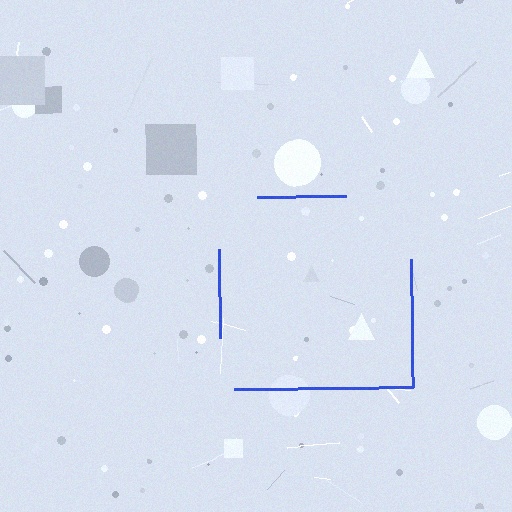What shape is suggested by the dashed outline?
The dashed outline suggests a square.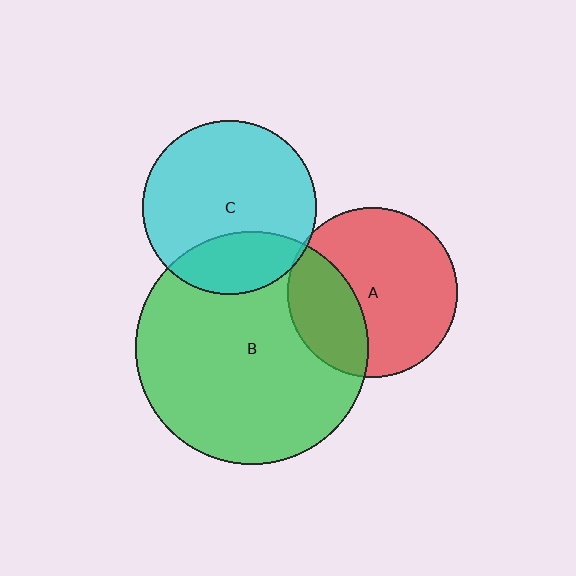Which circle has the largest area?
Circle B (green).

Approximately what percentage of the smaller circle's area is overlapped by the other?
Approximately 5%.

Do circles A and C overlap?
Yes.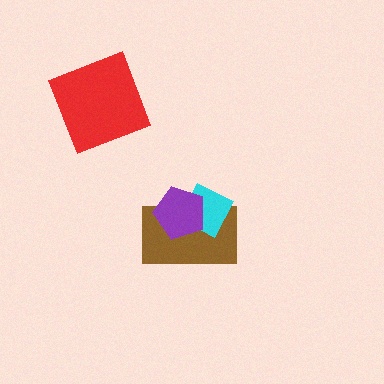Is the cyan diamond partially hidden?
Yes, it is partially covered by another shape.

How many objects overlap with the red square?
0 objects overlap with the red square.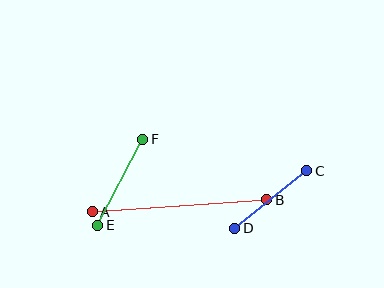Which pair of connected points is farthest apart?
Points A and B are farthest apart.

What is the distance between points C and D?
The distance is approximately 92 pixels.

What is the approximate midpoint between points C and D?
The midpoint is at approximately (271, 200) pixels.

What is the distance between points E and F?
The distance is approximately 97 pixels.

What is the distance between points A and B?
The distance is approximately 175 pixels.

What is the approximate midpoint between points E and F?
The midpoint is at approximately (120, 182) pixels.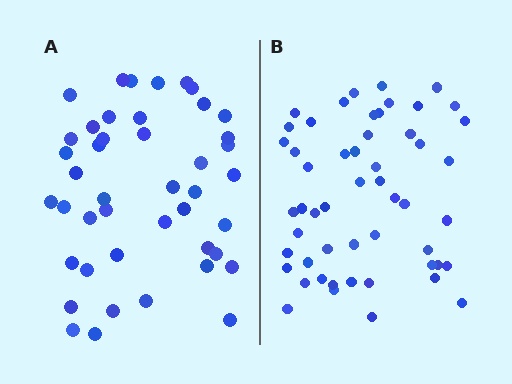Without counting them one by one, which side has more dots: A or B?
Region B (the right region) has more dots.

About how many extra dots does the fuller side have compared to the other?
Region B has roughly 8 or so more dots than region A.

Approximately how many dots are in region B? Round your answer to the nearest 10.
About 50 dots. (The exact count is 53, which rounds to 50.)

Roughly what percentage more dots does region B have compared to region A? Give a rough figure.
About 20% more.